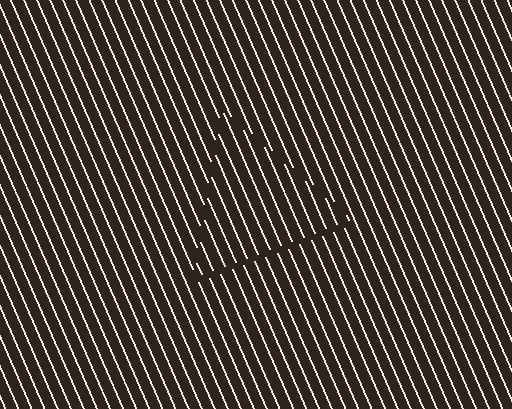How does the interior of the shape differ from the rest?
The interior of the shape contains the same grating, shifted by half a period — the contour is defined by the phase discontinuity where line-ends from the inner and outer gratings abut.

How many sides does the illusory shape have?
3 sides — the line-ends trace a triangle.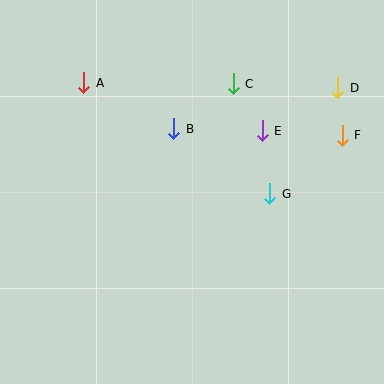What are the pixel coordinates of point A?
Point A is at (84, 83).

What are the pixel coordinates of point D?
Point D is at (338, 88).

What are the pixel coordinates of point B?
Point B is at (174, 129).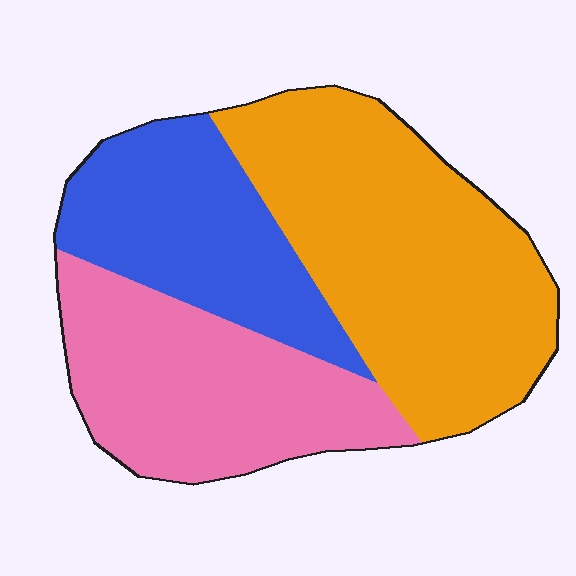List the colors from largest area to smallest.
From largest to smallest: orange, pink, blue.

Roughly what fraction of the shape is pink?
Pink covers about 30% of the shape.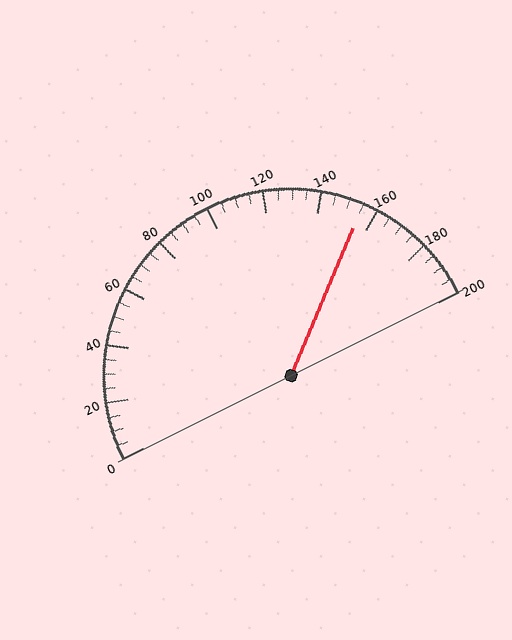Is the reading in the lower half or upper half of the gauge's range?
The reading is in the upper half of the range (0 to 200).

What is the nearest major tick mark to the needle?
The nearest major tick mark is 160.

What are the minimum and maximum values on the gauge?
The gauge ranges from 0 to 200.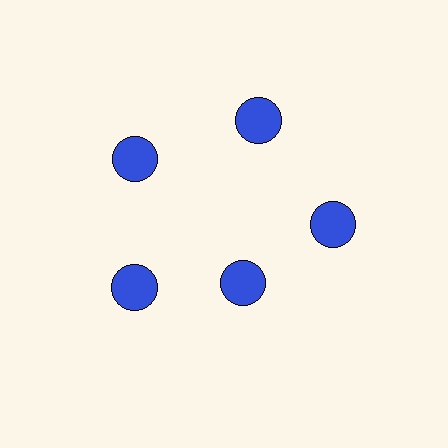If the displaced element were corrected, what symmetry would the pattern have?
It would have 5-fold rotational symmetry — the pattern would map onto itself every 72 degrees.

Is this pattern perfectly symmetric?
No. The 5 blue circles are arranged in a ring, but one element near the 5 o'clock position is pulled inward toward the center, breaking the 5-fold rotational symmetry.